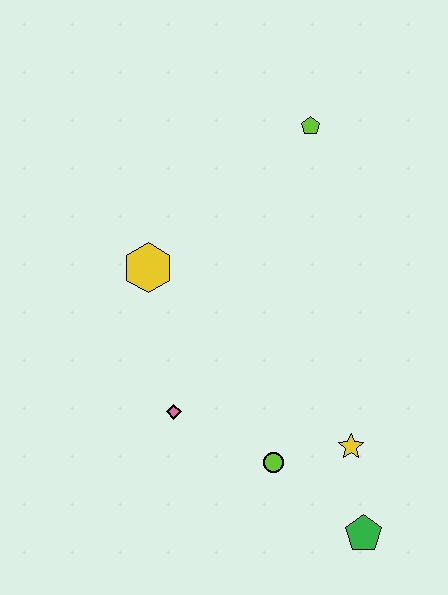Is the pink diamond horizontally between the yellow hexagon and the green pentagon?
Yes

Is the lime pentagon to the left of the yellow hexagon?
No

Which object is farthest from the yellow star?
The lime pentagon is farthest from the yellow star.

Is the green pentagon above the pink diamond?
No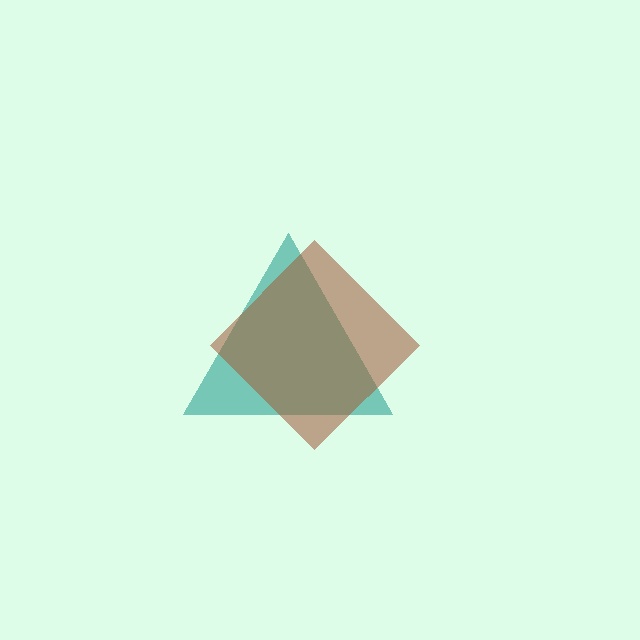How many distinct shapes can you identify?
There are 2 distinct shapes: a teal triangle, a brown diamond.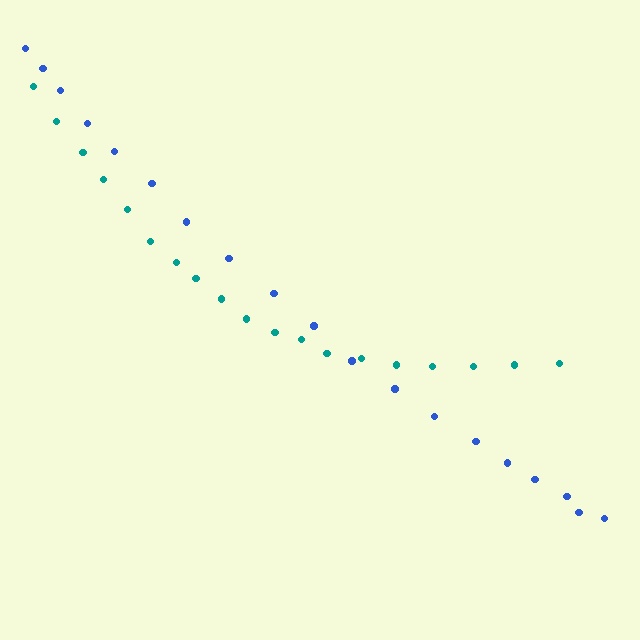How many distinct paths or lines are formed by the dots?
There are 2 distinct paths.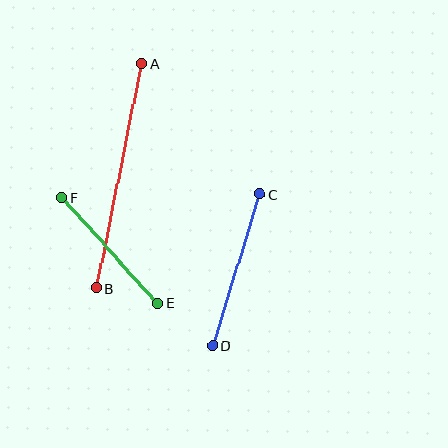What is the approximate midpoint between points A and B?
The midpoint is at approximately (119, 176) pixels.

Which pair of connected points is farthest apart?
Points A and B are farthest apart.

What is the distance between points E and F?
The distance is approximately 143 pixels.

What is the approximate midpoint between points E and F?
The midpoint is at approximately (110, 251) pixels.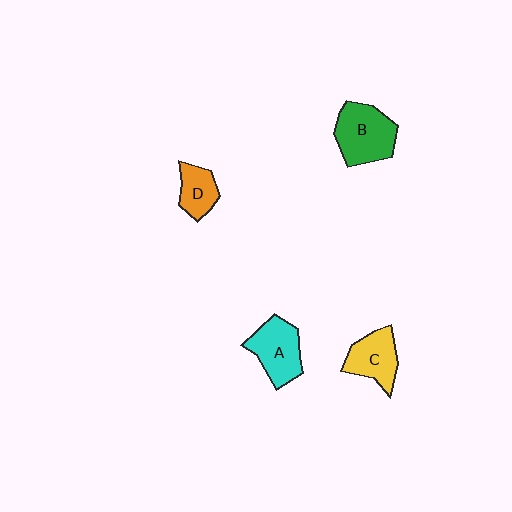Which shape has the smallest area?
Shape D (orange).